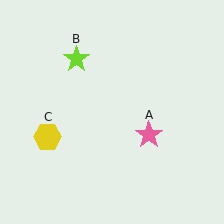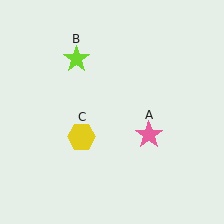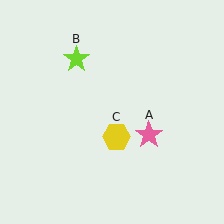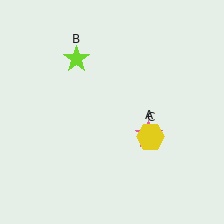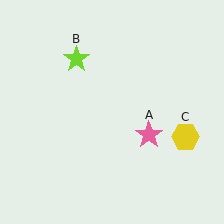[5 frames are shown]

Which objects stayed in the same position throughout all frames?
Pink star (object A) and lime star (object B) remained stationary.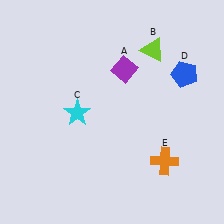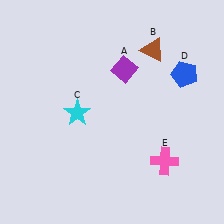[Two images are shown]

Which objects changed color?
B changed from lime to brown. E changed from orange to pink.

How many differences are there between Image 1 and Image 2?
There are 2 differences between the two images.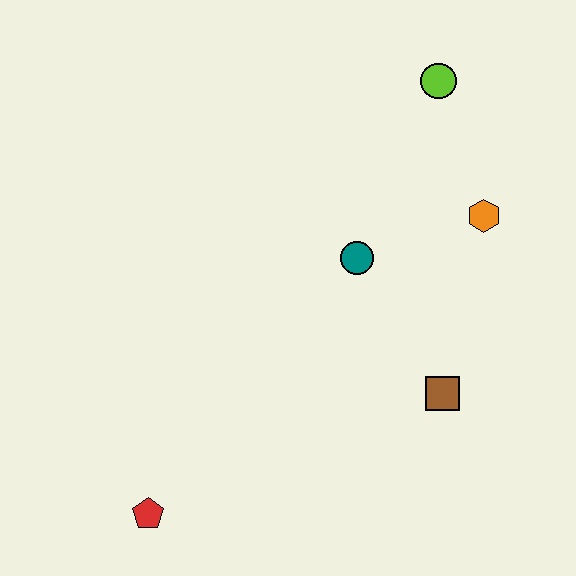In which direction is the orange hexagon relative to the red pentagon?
The orange hexagon is to the right of the red pentagon.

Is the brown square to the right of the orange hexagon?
No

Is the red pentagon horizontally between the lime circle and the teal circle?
No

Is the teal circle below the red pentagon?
No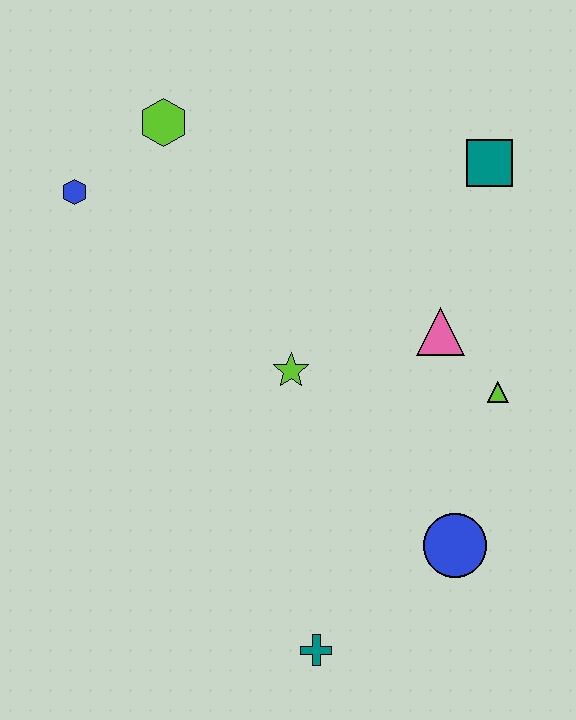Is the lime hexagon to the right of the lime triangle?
No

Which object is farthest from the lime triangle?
The blue hexagon is farthest from the lime triangle.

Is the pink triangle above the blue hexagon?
No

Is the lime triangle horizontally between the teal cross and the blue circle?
No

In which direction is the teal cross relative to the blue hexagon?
The teal cross is below the blue hexagon.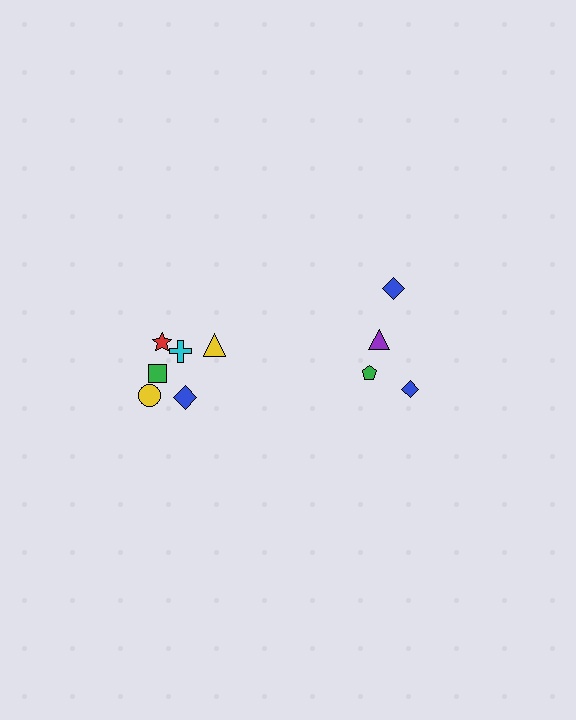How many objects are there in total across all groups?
There are 10 objects.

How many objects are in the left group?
There are 6 objects.